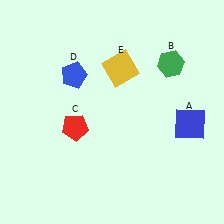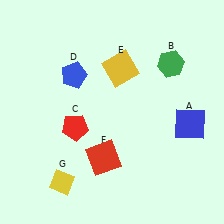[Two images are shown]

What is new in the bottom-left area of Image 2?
A red square (F) was added in the bottom-left area of Image 2.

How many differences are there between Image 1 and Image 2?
There are 2 differences between the two images.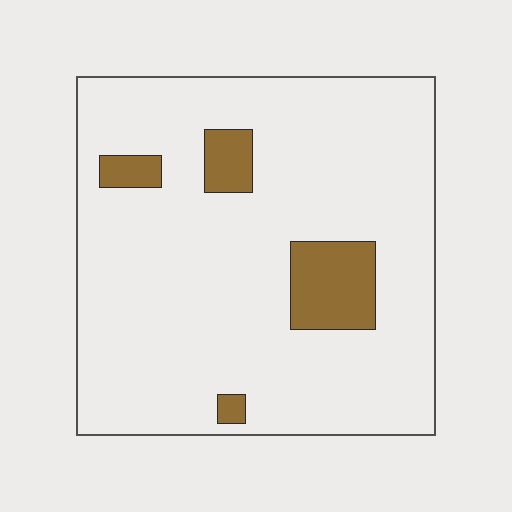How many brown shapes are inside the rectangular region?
4.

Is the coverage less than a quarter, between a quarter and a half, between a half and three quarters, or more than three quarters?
Less than a quarter.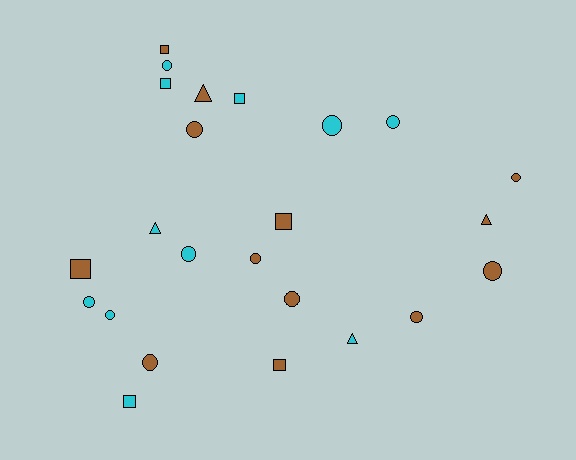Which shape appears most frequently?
Circle, with 13 objects.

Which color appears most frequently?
Brown, with 13 objects.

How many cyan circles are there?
There are 6 cyan circles.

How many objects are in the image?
There are 24 objects.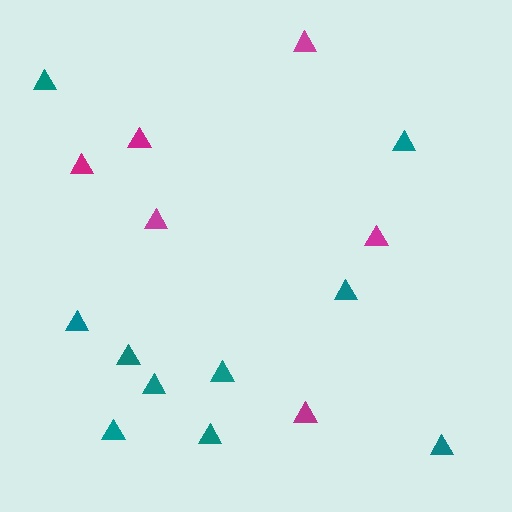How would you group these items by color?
There are 2 groups: one group of teal triangles (10) and one group of magenta triangles (6).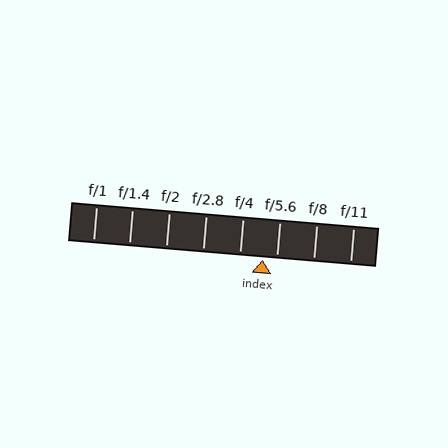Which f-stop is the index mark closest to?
The index mark is closest to f/5.6.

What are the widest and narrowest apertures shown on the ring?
The widest aperture shown is f/1 and the narrowest is f/11.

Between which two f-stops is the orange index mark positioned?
The index mark is between f/4 and f/5.6.